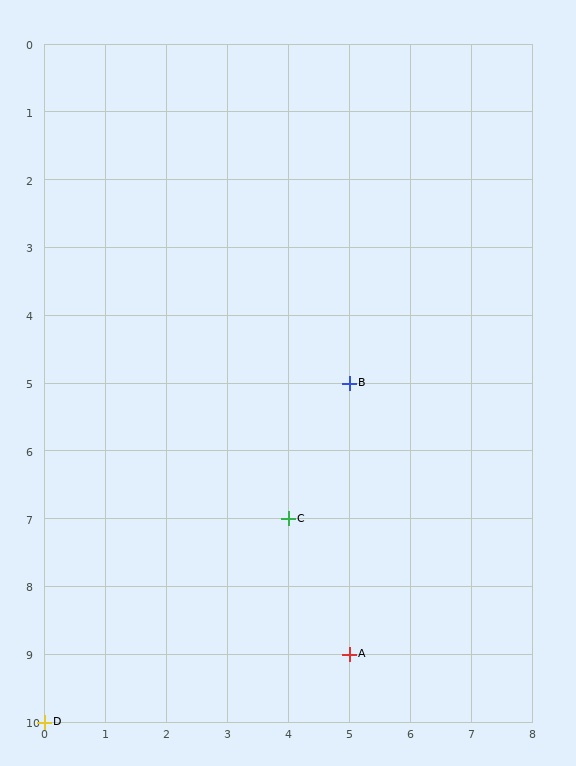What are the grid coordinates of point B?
Point B is at grid coordinates (5, 5).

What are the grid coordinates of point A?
Point A is at grid coordinates (5, 9).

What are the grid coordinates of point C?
Point C is at grid coordinates (4, 7).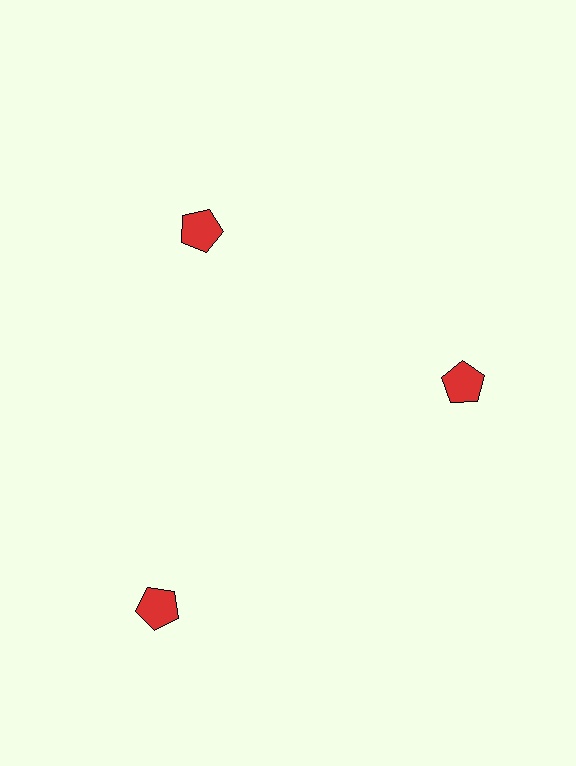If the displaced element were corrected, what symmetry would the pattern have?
It would have 3-fold rotational symmetry — the pattern would map onto itself every 120 degrees.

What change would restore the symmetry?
The symmetry would be restored by moving it inward, back onto the ring so that all 3 pentagons sit at equal angles and equal distance from the center.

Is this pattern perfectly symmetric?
No. The 3 red pentagons are arranged in a ring, but one element near the 7 o'clock position is pushed outward from the center, breaking the 3-fold rotational symmetry.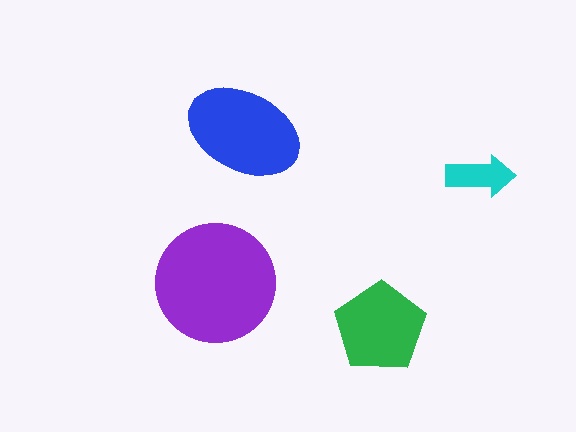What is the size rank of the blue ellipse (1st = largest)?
2nd.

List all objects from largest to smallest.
The purple circle, the blue ellipse, the green pentagon, the cyan arrow.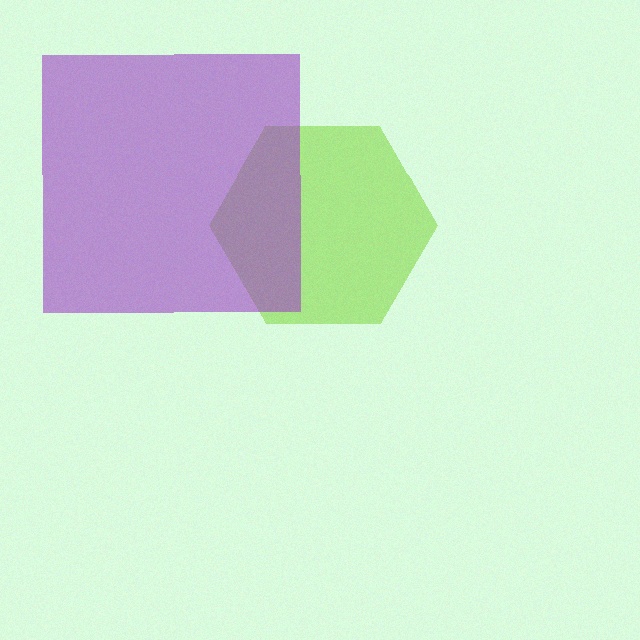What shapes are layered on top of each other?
The layered shapes are: a lime hexagon, a purple square.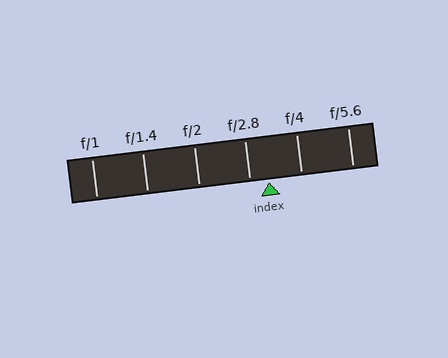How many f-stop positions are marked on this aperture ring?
There are 6 f-stop positions marked.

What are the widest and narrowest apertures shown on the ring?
The widest aperture shown is f/1 and the narrowest is f/5.6.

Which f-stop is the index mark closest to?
The index mark is closest to f/2.8.